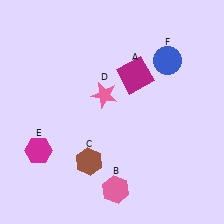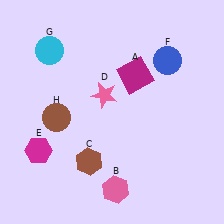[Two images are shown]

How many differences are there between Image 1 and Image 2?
There are 2 differences between the two images.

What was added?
A cyan circle (G), a brown circle (H) were added in Image 2.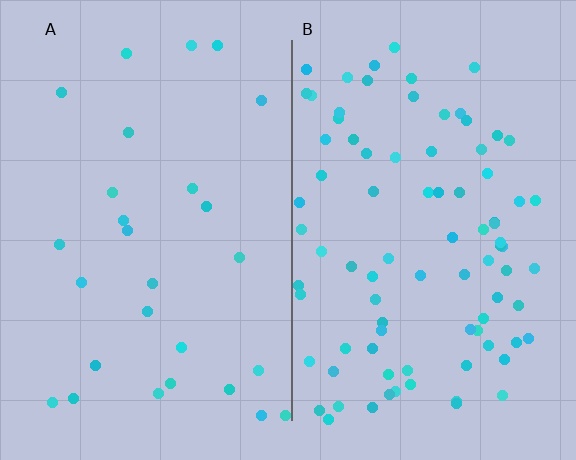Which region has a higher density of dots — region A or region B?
B (the right).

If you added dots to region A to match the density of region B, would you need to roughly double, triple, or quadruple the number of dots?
Approximately triple.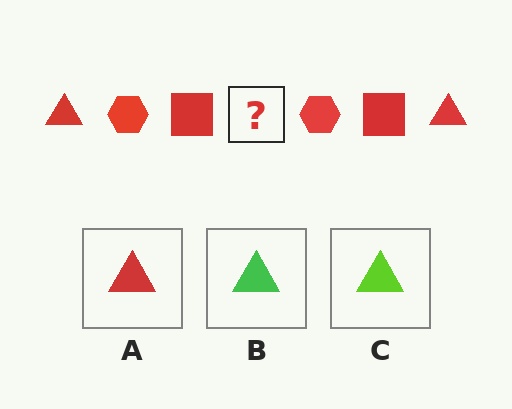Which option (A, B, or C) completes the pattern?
A.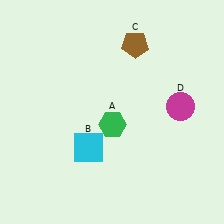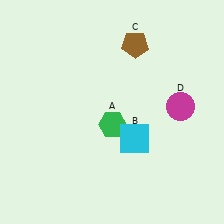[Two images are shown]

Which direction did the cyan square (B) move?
The cyan square (B) moved right.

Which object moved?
The cyan square (B) moved right.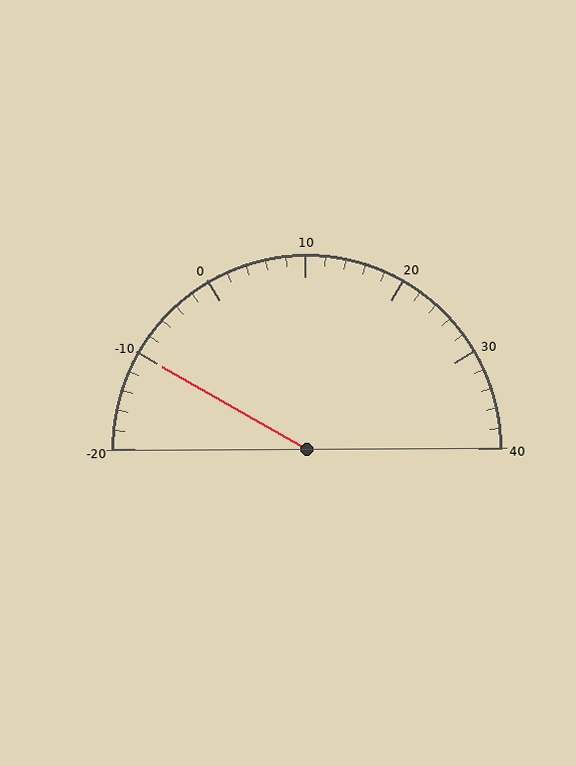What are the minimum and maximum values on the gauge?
The gauge ranges from -20 to 40.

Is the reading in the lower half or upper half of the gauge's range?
The reading is in the lower half of the range (-20 to 40).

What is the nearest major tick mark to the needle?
The nearest major tick mark is -10.